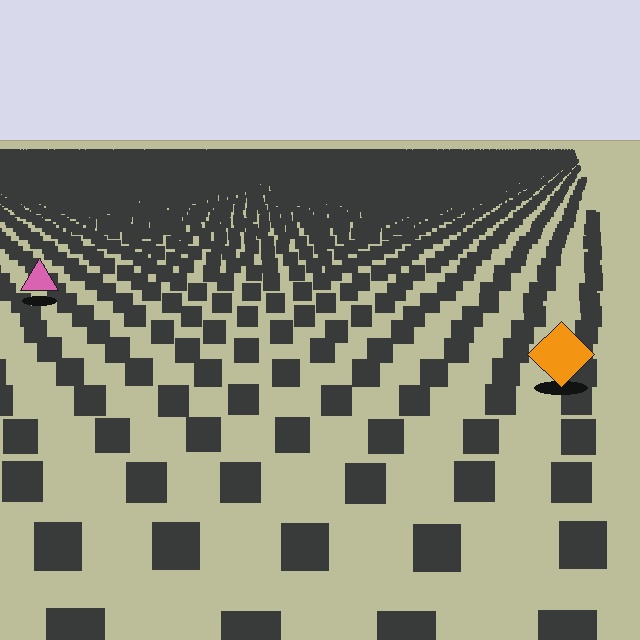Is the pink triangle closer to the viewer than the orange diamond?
No. The orange diamond is closer — you can tell from the texture gradient: the ground texture is coarser near it.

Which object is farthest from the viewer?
The pink triangle is farthest from the viewer. It appears smaller and the ground texture around it is denser.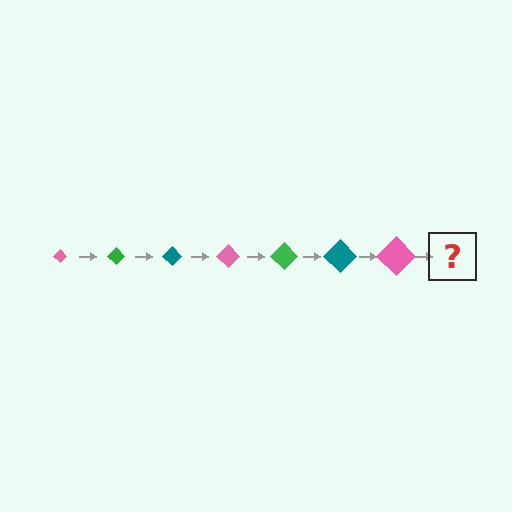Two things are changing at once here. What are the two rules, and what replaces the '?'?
The two rules are that the diamond grows larger each step and the color cycles through pink, green, and teal. The '?' should be a green diamond, larger than the previous one.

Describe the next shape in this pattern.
It should be a green diamond, larger than the previous one.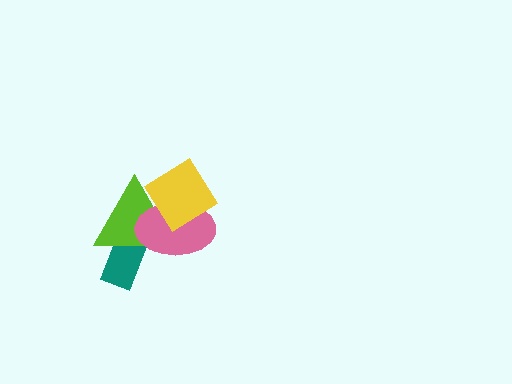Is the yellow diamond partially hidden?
No, no other shape covers it.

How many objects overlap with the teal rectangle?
2 objects overlap with the teal rectangle.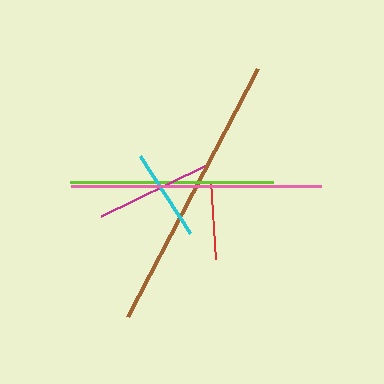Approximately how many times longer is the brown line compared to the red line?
The brown line is approximately 3.6 times the length of the red line.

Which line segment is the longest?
The brown line is the longest at approximately 279 pixels.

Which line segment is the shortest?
The red line is the shortest at approximately 78 pixels.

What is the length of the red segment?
The red segment is approximately 78 pixels long.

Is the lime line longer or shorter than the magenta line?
The lime line is longer than the magenta line.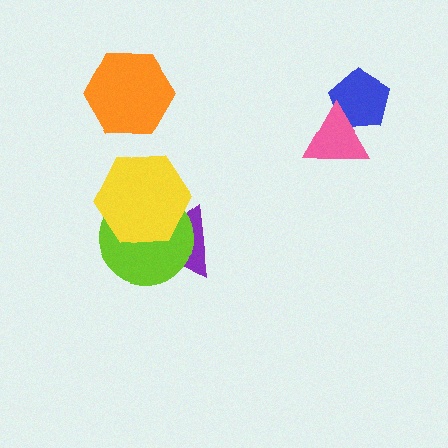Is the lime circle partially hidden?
Yes, it is partially covered by another shape.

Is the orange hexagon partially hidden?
No, no other shape covers it.